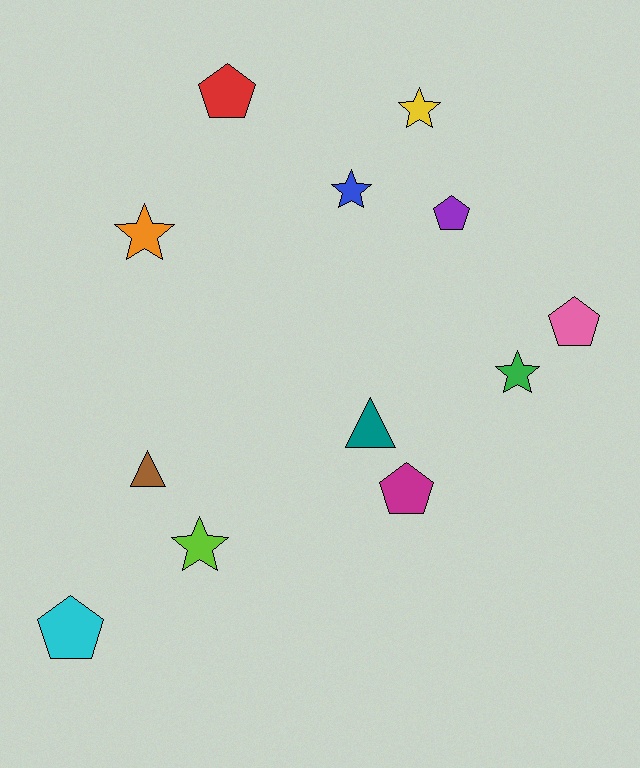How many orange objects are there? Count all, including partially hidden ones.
There is 1 orange object.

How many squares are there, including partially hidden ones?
There are no squares.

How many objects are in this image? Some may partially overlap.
There are 12 objects.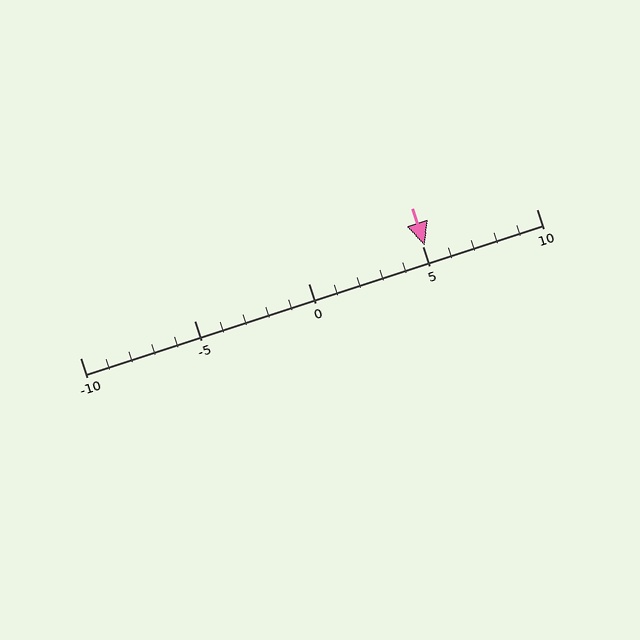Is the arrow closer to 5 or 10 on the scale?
The arrow is closer to 5.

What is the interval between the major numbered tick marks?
The major tick marks are spaced 5 units apart.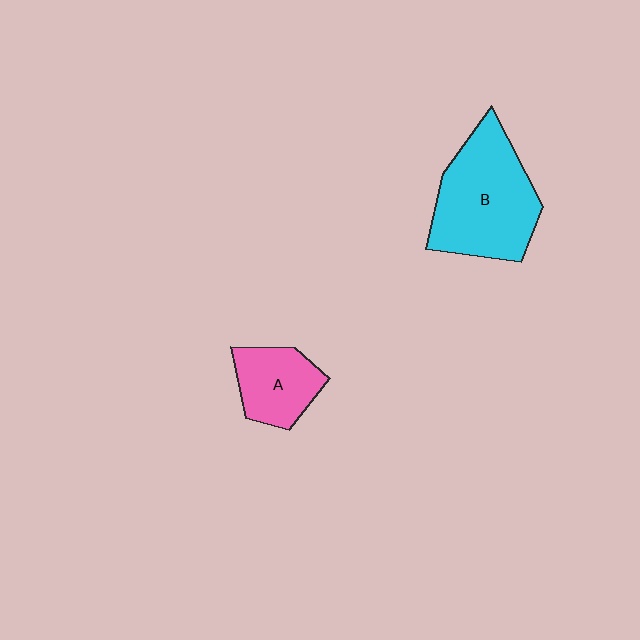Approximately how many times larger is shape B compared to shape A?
Approximately 2.0 times.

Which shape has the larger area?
Shape B (cyan).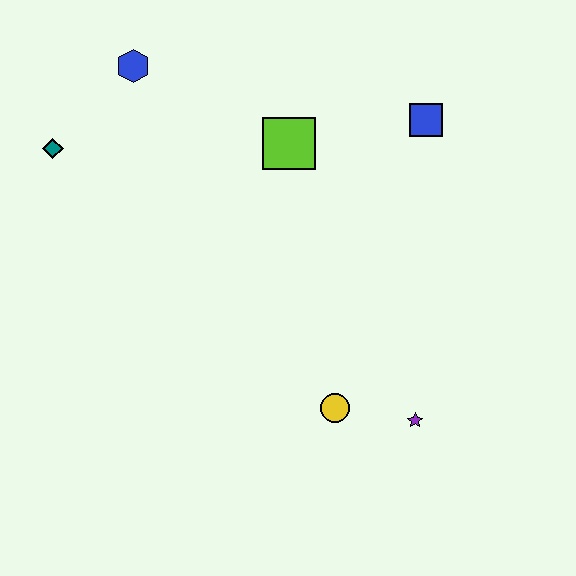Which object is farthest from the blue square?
The teal diamond is farthest from the blue square.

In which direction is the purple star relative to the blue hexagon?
The purple star is below the blue hexagon.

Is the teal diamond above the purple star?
Yes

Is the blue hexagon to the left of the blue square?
Yes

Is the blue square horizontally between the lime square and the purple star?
No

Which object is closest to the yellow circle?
The purple star is closest to the yellow circle.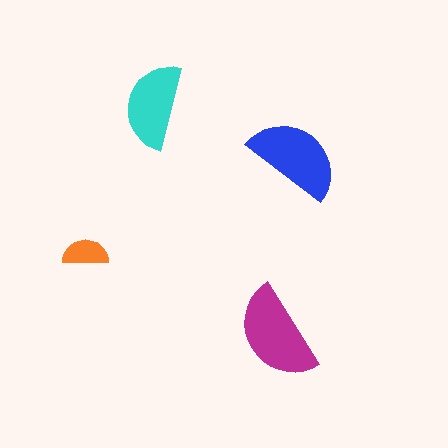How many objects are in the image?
There are 4 objects in the image.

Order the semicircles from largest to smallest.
the magenta one, the blue one, the cyan one, the orange one.